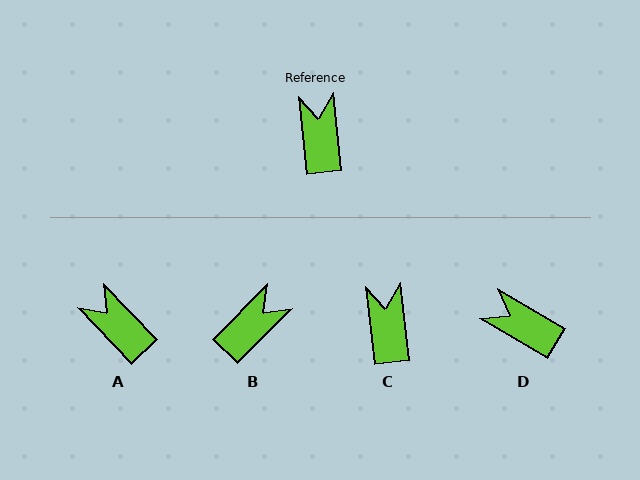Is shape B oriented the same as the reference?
No, it is off by about 51 degrees.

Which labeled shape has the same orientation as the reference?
C.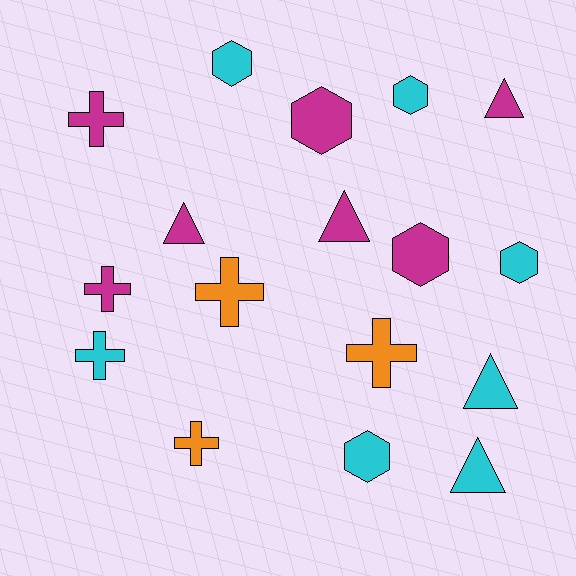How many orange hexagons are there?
There are no orange hexagons.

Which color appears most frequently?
Magenta, with 7 objects.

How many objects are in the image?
There are 17 objects.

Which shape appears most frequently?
Cross, with 6 objects.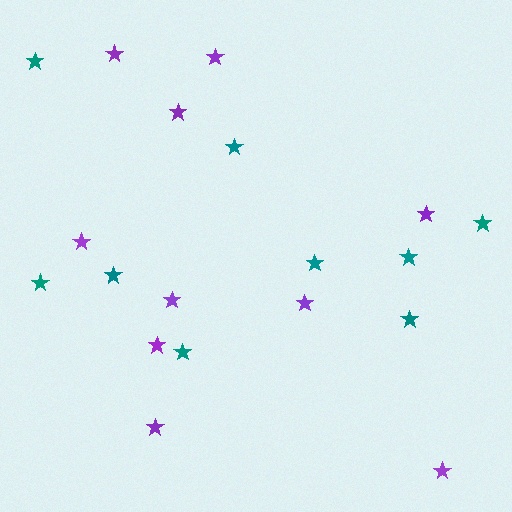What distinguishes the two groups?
There are 2 groups: one group of purple stars (10) and one group of teal stars (9).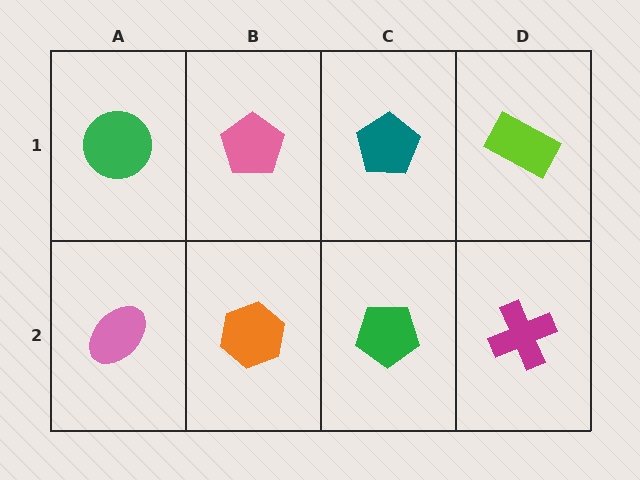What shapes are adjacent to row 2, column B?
A pink pentagon (row 1, column B), a pink ellipse (row 2, column A), a green pentagon (row 2, column C).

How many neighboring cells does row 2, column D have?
2.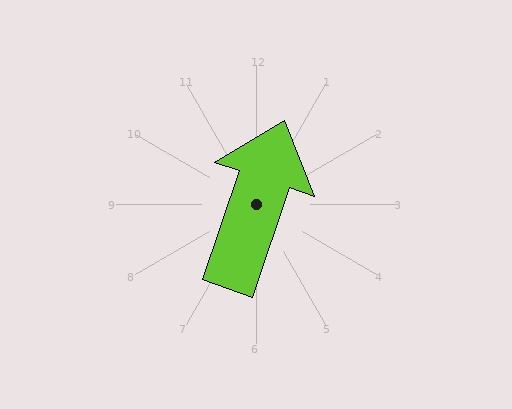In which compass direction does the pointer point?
North.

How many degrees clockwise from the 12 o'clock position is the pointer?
Approximately 19 degrees.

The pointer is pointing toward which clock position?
Roughly 1 o'clock.